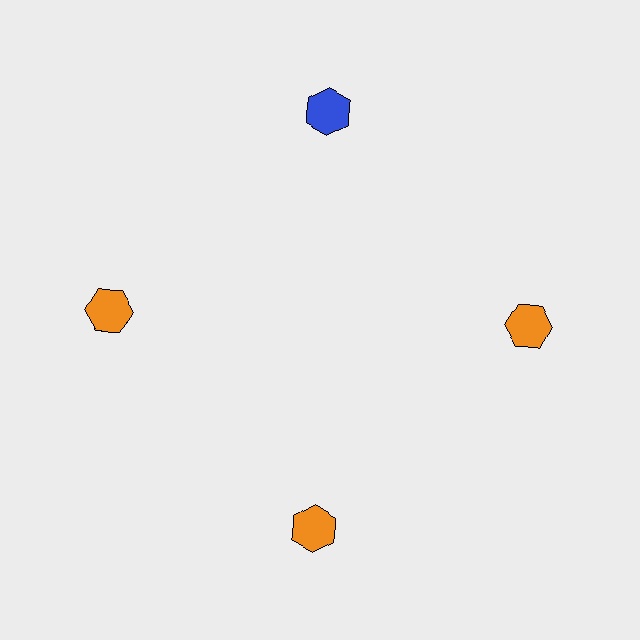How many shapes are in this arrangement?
There are 4 shapes arranged in a ring pattern.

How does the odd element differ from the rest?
It has a different color: blue instead of orange.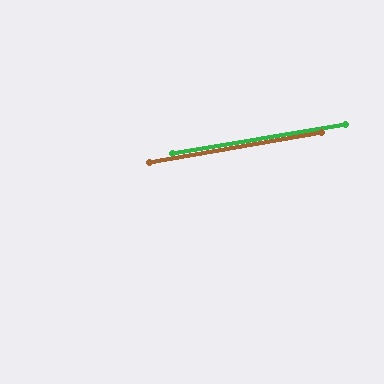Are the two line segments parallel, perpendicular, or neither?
Parallel — their directions differ by only 0.6°.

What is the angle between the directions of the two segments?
Approximately 1 degree.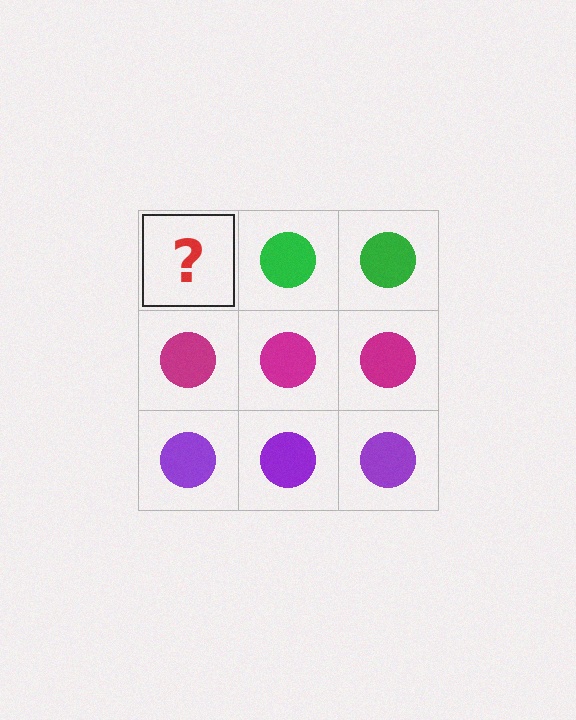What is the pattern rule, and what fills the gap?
The rule is that each row has a consistent color. The gap should be filled with a green circle.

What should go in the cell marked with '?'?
The missing cell should contain a green circle.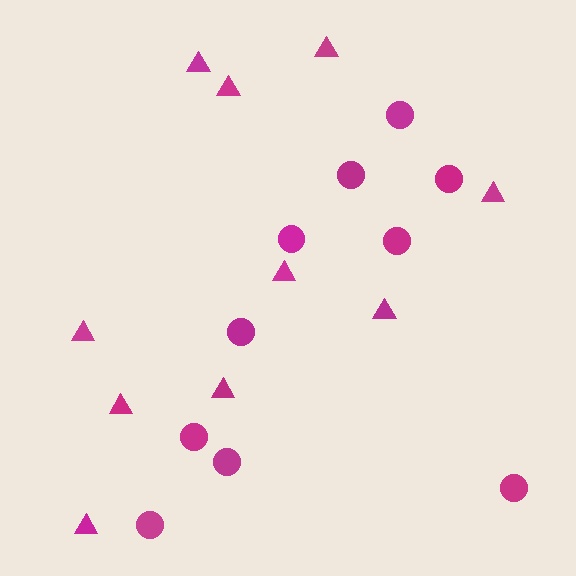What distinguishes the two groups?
There are 2 groups: one group of triangles (10) and one group of circles (10).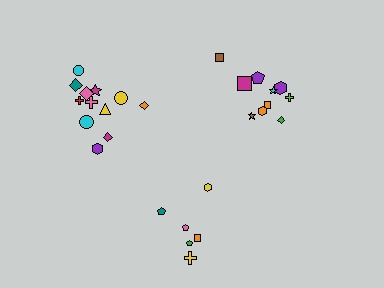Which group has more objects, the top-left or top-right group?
The top-left group.